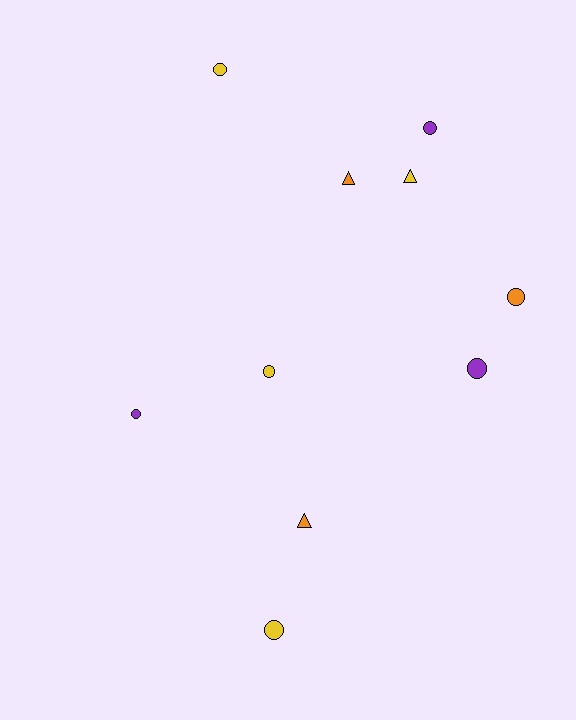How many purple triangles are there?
There are no purple triangles.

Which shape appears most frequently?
Circle, with 7 objects.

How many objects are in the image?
There are 10 objects.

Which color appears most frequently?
Yellow, with 4 objects.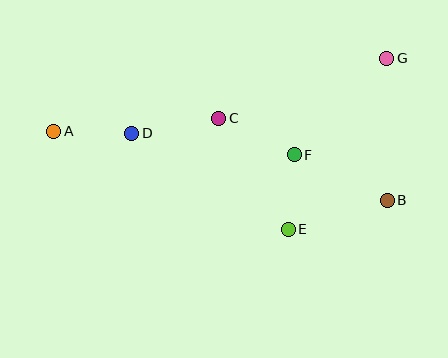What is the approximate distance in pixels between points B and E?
The distance between B and E is approximately 103 pixels.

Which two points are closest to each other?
Points E and F are closest to each other.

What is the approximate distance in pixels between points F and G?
The distance between F and G is approximately 134 pixels.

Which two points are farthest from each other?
Points A and G are farthest from each other.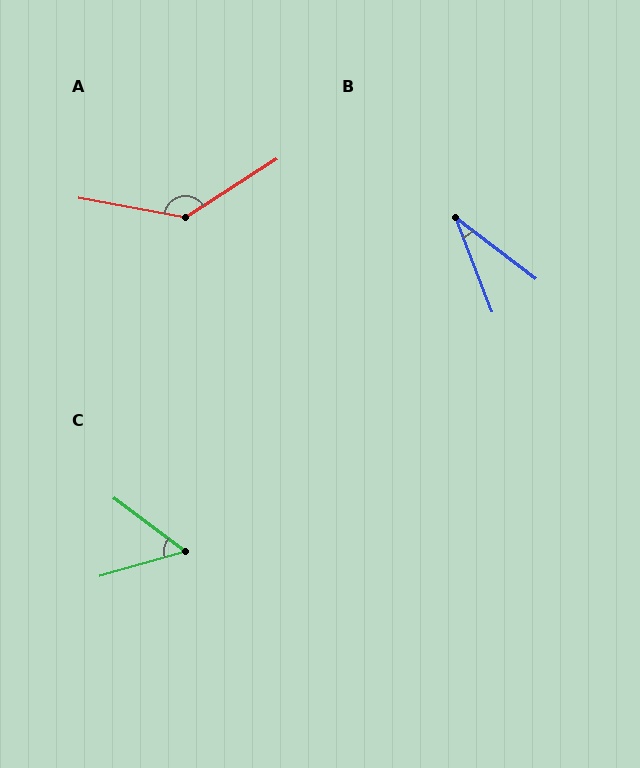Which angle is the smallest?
B, at approximately 31 degrees.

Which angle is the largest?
A, at approximately 137 degrees.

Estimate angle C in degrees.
Approximately 53 degrees.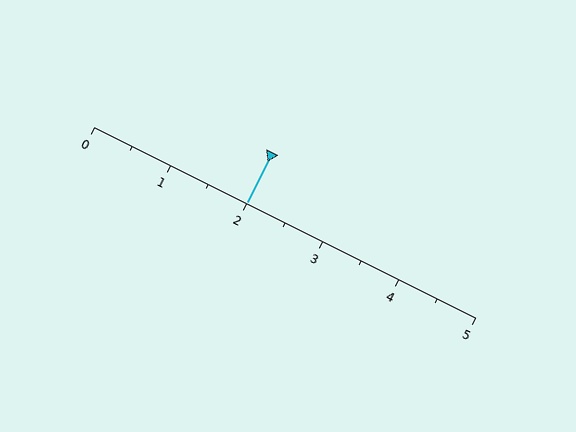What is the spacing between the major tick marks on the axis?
The major ticks are spaced 1 apart.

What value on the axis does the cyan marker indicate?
The marker indicates approximately 2.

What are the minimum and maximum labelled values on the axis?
The axis runs from 0 to 5.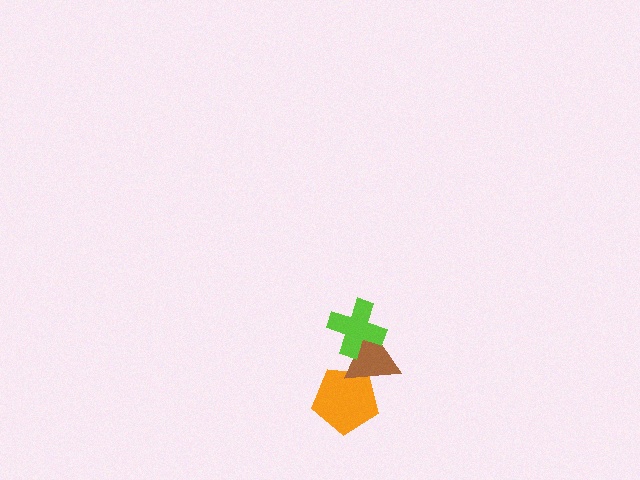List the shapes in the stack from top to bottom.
From top to bottom: the lime cross, the brown triangle, the orange pentagon.